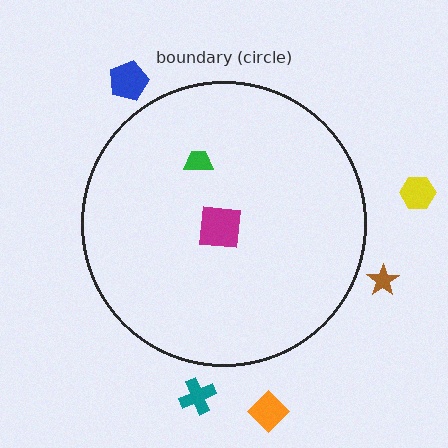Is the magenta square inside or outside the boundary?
Inside.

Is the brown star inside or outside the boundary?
Outside.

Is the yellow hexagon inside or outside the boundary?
Outside.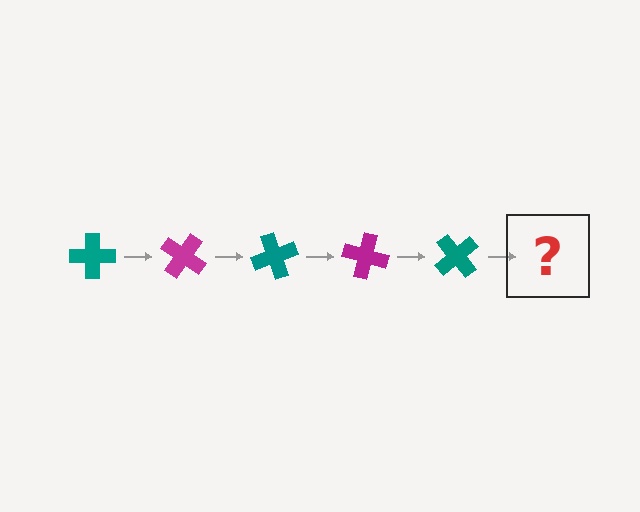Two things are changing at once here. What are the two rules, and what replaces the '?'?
The two rules are that it rotates 35 degrees each step and the color cycles through teal and magenta. The '?' should be a magenta cross, rotated 175 degrees from the start.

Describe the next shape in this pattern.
It should be a magenta cross, rotated 175 degrees from the start.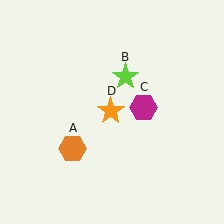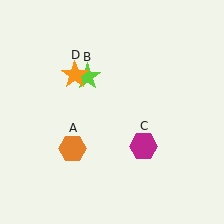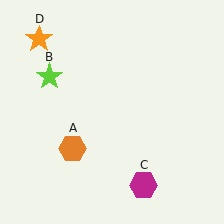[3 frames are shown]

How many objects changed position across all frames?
3 objects changed position: lime star (object B), magenta hexagon (object C), orange star (object D).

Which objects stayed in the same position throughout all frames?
Orange hexagon (object A) remained stationary.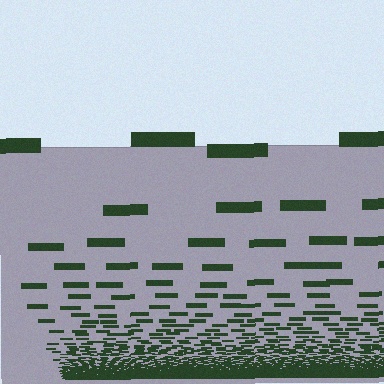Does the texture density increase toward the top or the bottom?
Density increases toward the bottom.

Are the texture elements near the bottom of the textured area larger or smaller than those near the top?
Smaller. The gradient is inverted — elements near the bottom are smaller and denser.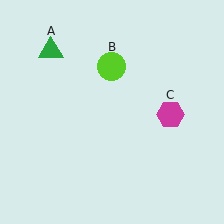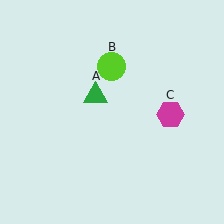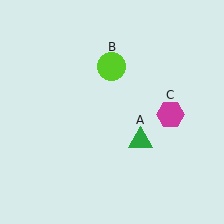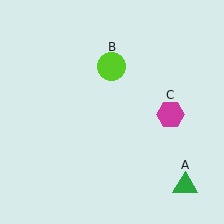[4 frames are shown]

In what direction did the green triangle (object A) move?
The green triangle (object A) moved down and to the right.